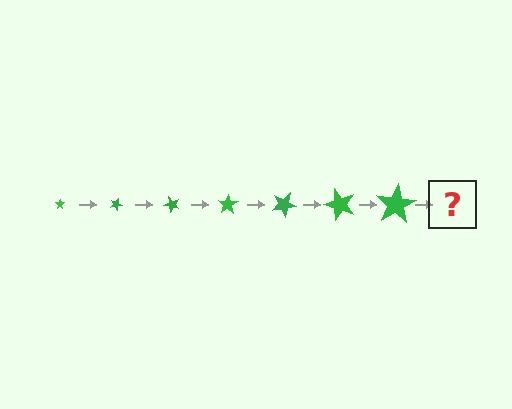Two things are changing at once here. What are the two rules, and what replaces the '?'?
The two rules are that the star grows larger each step and it rotates 25 degrees each step. The '?' should be a star, larger than the previous one and rotated 175 degrees from the start.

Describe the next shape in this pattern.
It should be a star, larger than the previous one and rotated 175 degrees from the start.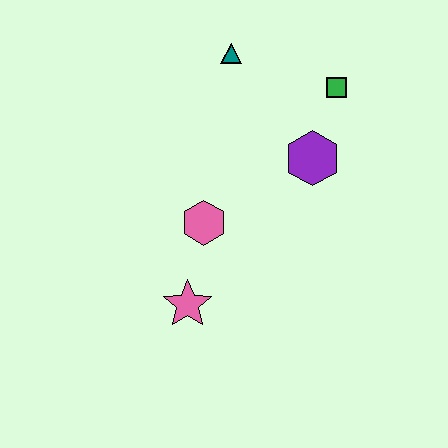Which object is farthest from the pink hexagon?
The green square is farthest from the pink hexagon.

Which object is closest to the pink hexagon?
The pink star is closest to the pink hexagon.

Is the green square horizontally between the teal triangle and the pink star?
No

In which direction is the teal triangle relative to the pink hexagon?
The teal triangle is above the pink hexagon.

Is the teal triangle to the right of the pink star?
Yes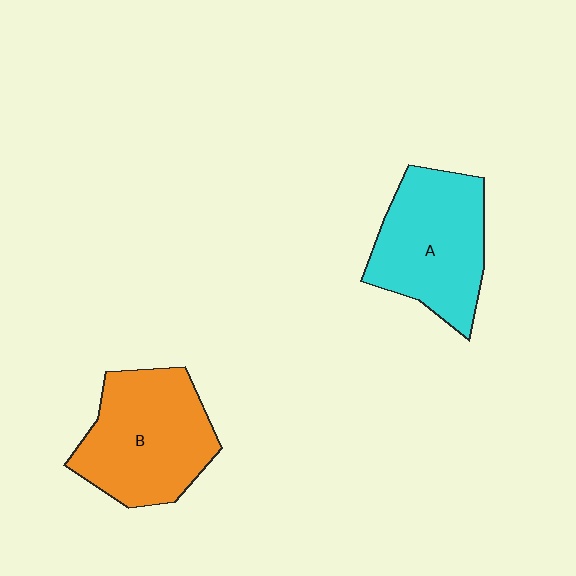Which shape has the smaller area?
Shape A (cyan).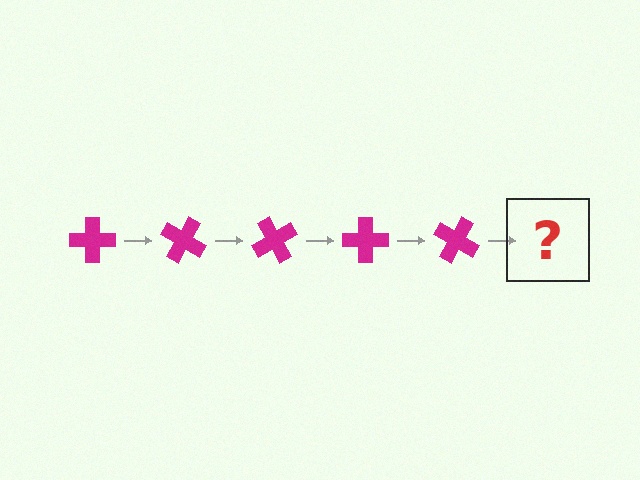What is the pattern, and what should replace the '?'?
The pattern is that the cross rotates 30 degrees each step. The '?' should be a magenta cross rotated 150 degrees.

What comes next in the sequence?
The next element should be a magenta cross rotated 150 degrees.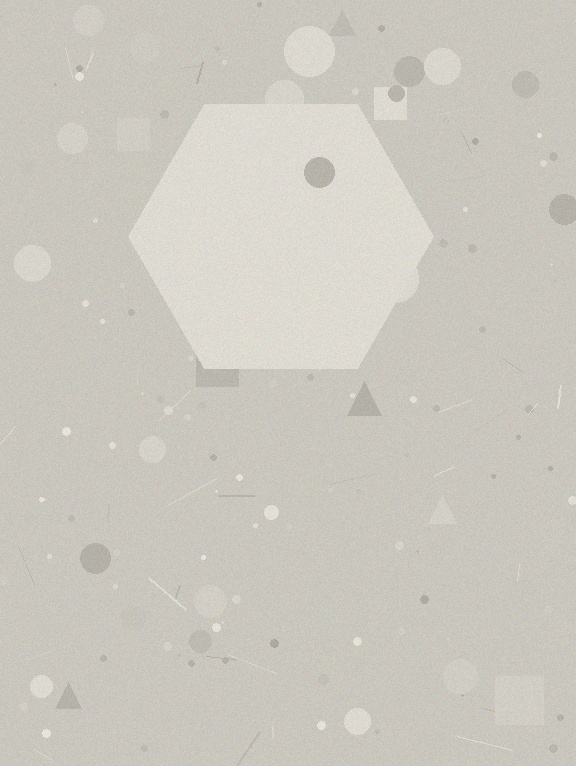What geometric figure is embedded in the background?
A hexagon is embedded in the background.